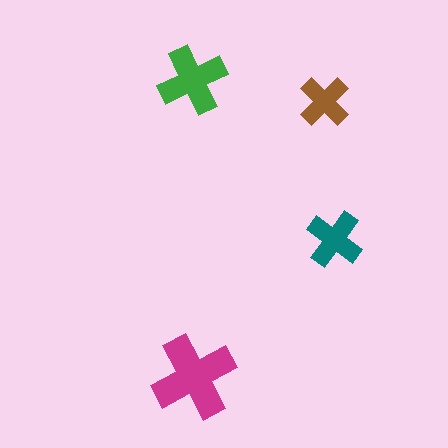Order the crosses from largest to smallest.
the magenta one, the green one, the teal one, the brown one.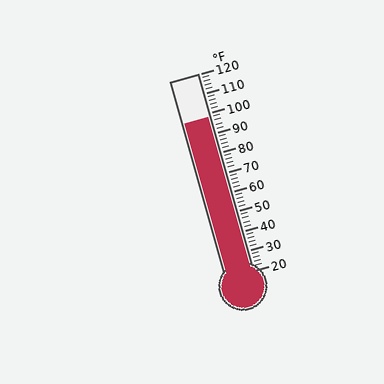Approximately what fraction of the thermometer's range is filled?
The thermometer is filled to approximately 80% of its range.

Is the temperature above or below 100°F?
The temperature is below 100°F.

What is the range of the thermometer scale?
The thermometer scale ranges from 20°F to 120°F.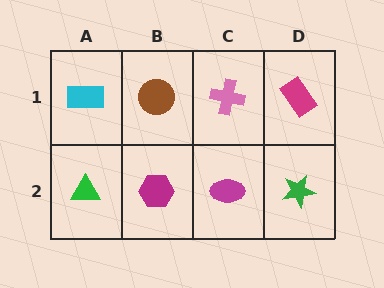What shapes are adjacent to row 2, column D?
A magenta rectangle (row 1, column D), a magenta ellipse (row 2, column C).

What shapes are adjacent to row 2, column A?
A cyan rectangle (row 1, column A), a magenta hexagon (row 2, column B).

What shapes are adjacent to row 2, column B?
A brown circle (row 1, column B), a green triangle (row 2, column A), a magenta ellipse (row 2, column C).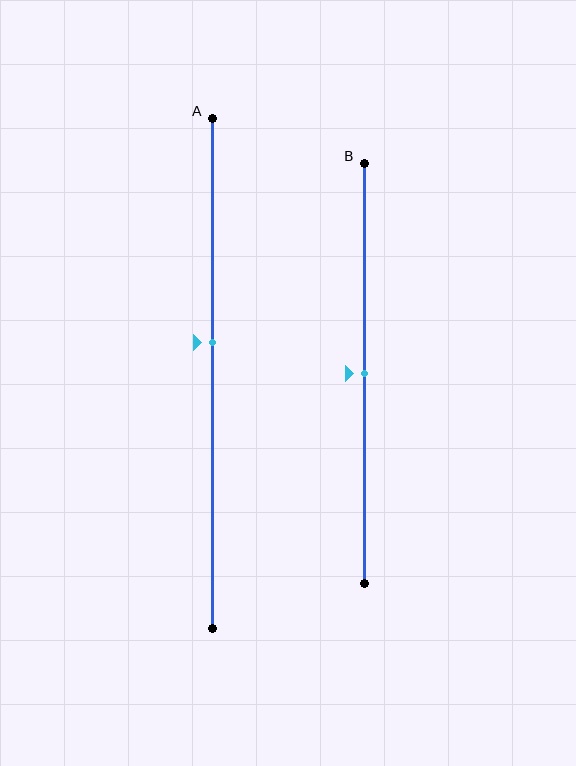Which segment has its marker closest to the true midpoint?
Segment B has its marker closest to the true midpoint.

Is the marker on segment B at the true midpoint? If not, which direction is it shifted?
Yes, the marker on segment B is at the true midpoint.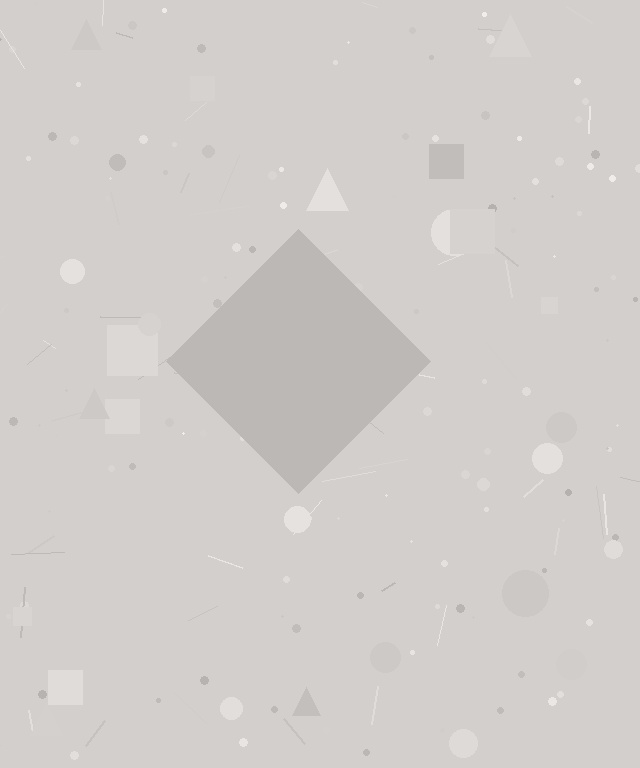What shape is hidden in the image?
A diamond is hidden in the image.